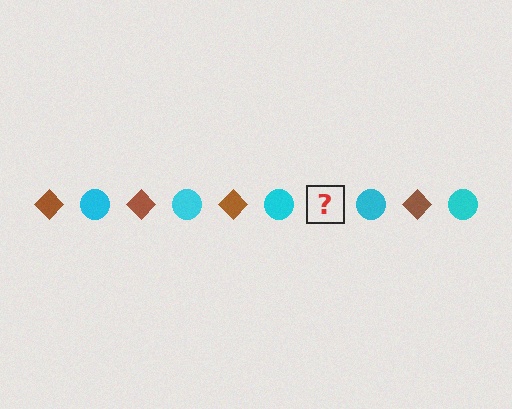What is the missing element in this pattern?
The missing element is a brown diamond.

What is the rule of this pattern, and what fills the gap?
The rule is that the pattern alternates between brown diamond and cyan circle. The gap should be filled with a brown diamond.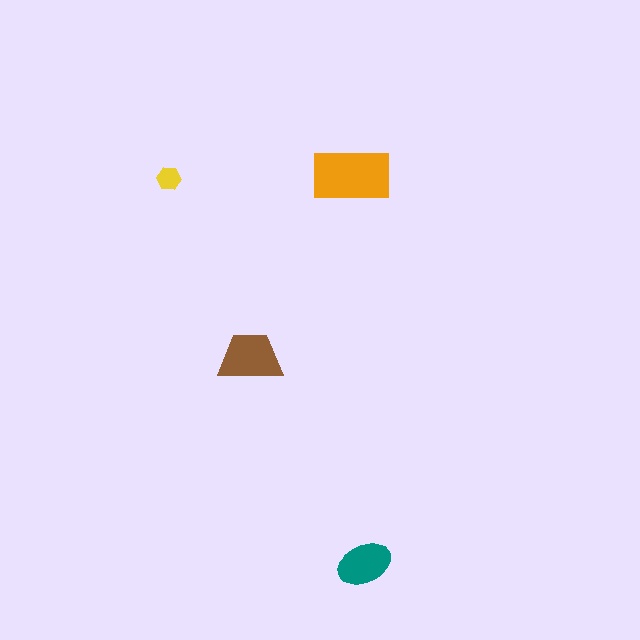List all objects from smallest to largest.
The yellow hexagon, the teal ellipse, the brown trapezoid, the orange rectangle.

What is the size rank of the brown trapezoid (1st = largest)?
2nd.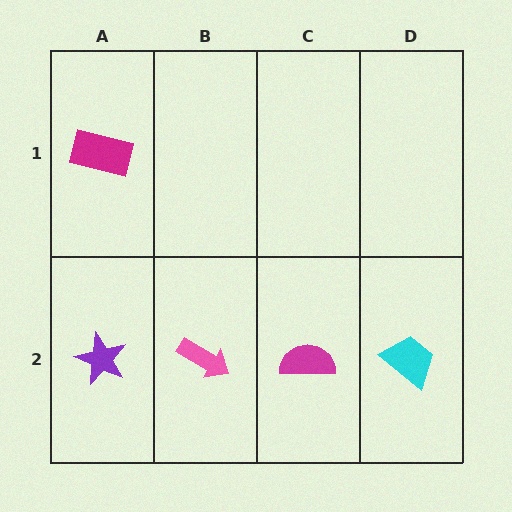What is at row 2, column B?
A pink arrow.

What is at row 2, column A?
A purple star.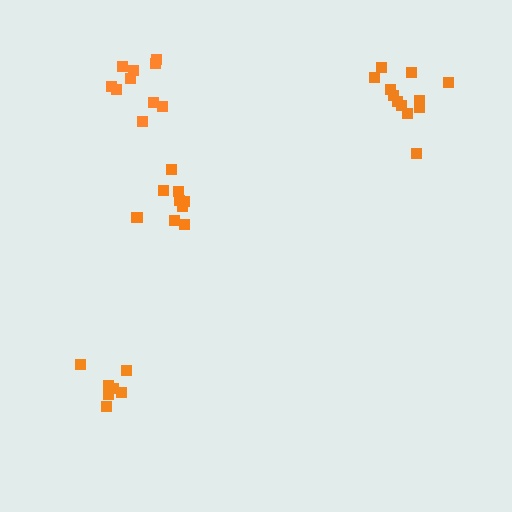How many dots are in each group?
Group 1: 7 dots, Group 2: 9 dots, Group 3: 12 dots, Group 4: 10 dots (38 total).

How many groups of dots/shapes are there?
There are 4 groups.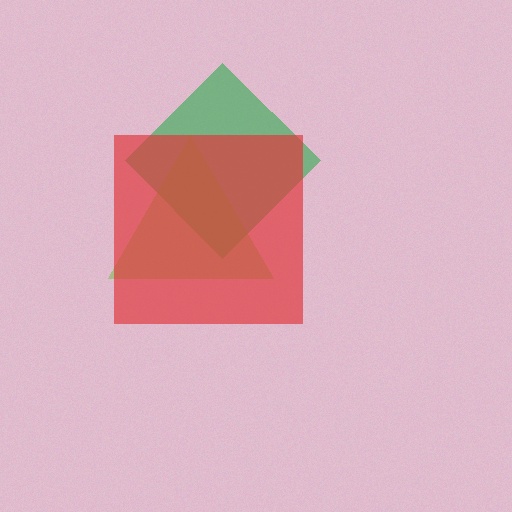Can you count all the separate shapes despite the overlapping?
Yes, there are 3 separate shapes.